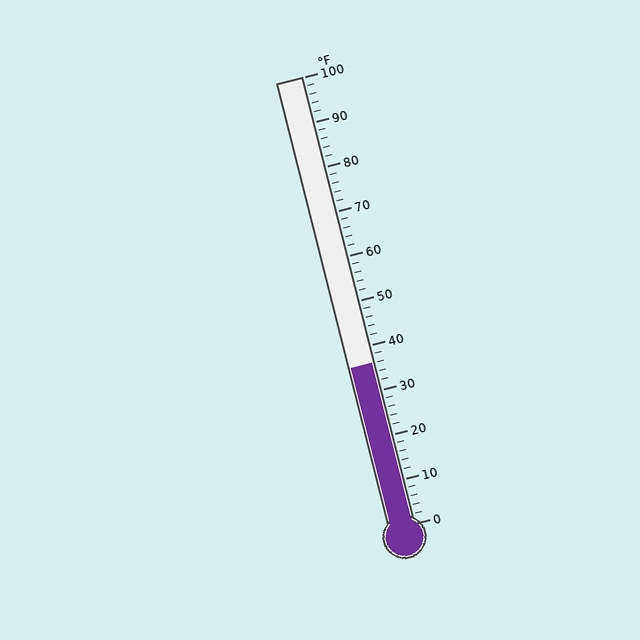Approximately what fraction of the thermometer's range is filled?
The thermometer is filled to approximately 35% of its range.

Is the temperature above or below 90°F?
The temperature is below 90°F.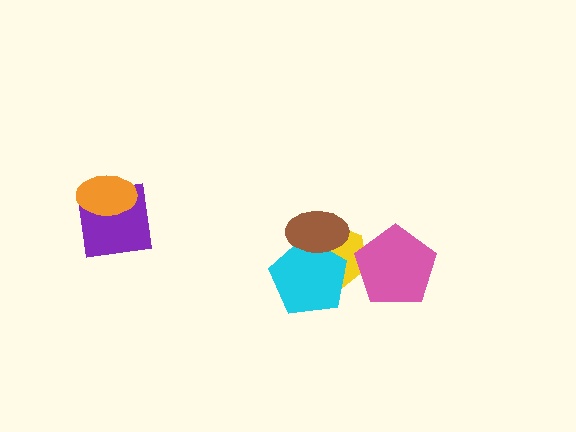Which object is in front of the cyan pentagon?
The brown ellipse is in front of the cyan pentagon.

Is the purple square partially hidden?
Yes, it is partially covered by another shape.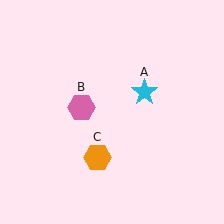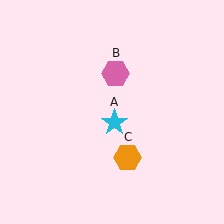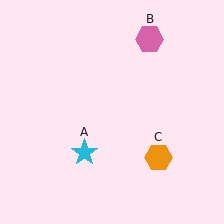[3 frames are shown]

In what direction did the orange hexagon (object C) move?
The orange hexagon (object C) moved right.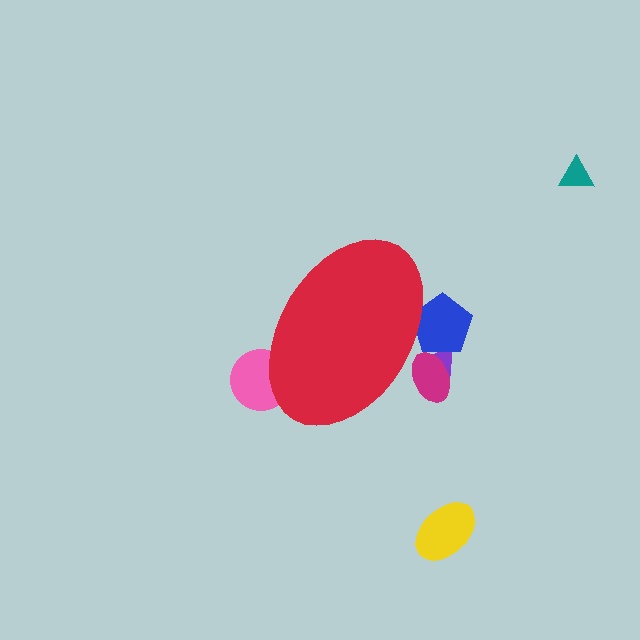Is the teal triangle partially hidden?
No, the teal triangle is fully visible.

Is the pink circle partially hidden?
Yes, the pink circle is partially hidden behind the red ellipse.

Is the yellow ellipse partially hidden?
No, the yellow ellipse is fully visible.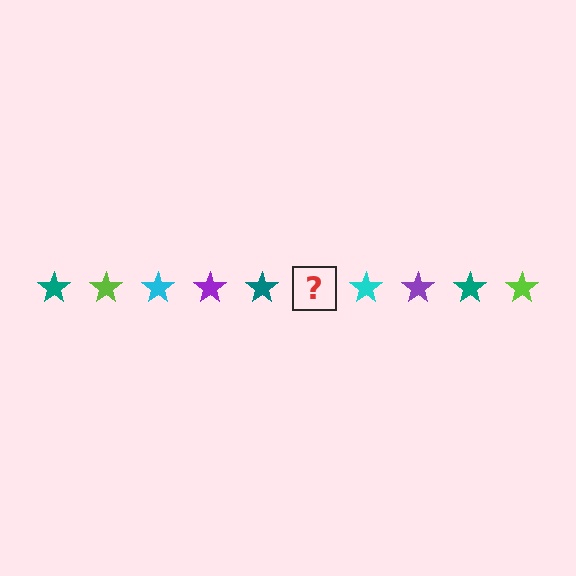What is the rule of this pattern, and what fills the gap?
The rule is that the pattern cycles through teal, lime, cyan, purple stars. The gap should be filled with a lime star.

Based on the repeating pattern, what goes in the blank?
The blank should be a lime star.